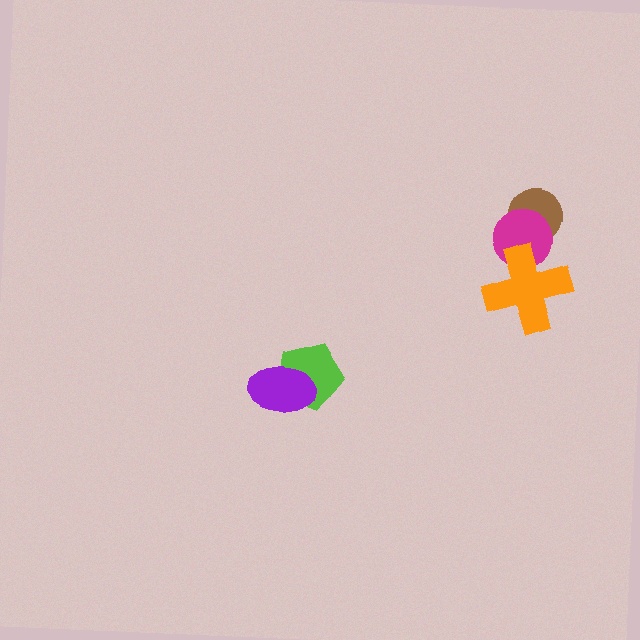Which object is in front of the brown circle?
The magenta circle is in front of the brown circle.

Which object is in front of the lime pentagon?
The purple ellipse is in front of the lime pentagon.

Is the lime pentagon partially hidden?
Yes, it is partially covered by another shape.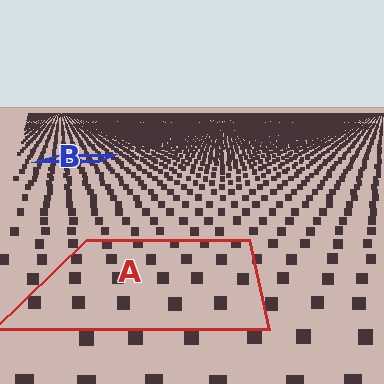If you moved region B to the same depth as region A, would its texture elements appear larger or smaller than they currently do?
They would appear larger. At a closer depth, the same texture elements are projected at a bigger on-screen size.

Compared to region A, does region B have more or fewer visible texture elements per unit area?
Region B has more texture elements per unit area — they are packed more densely because it is farther away.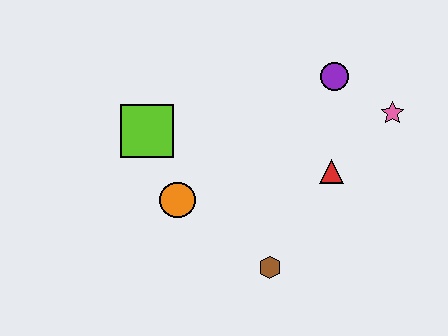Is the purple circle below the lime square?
No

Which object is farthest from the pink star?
The lime square is farthest from the pink star.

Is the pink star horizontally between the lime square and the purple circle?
No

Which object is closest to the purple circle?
The pink star is closest to the purple circle.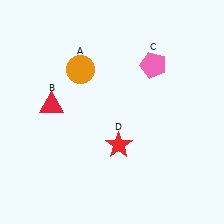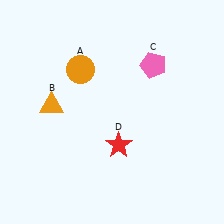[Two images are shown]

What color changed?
The triangle (B) changed from red in Image 1 to orange in Image 2.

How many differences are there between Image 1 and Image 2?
There is 1 difference between the two images.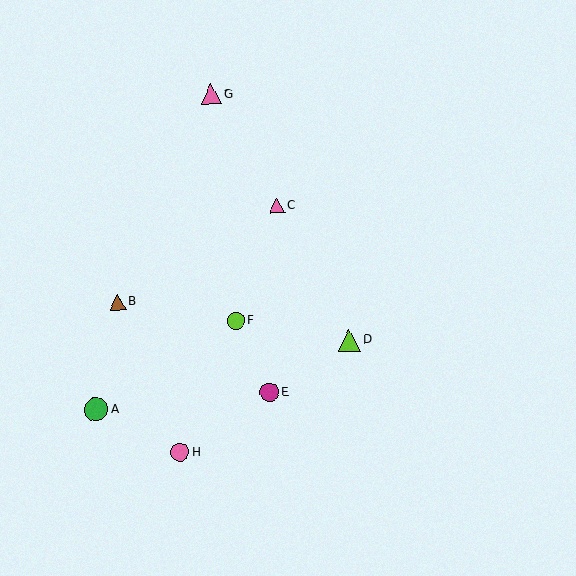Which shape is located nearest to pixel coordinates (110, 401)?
The green circle (labeled A) at (96, 410) is nearest to that location.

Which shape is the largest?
The green circle (labeled A) is the largest.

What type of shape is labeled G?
Shape G is a pink triangle.